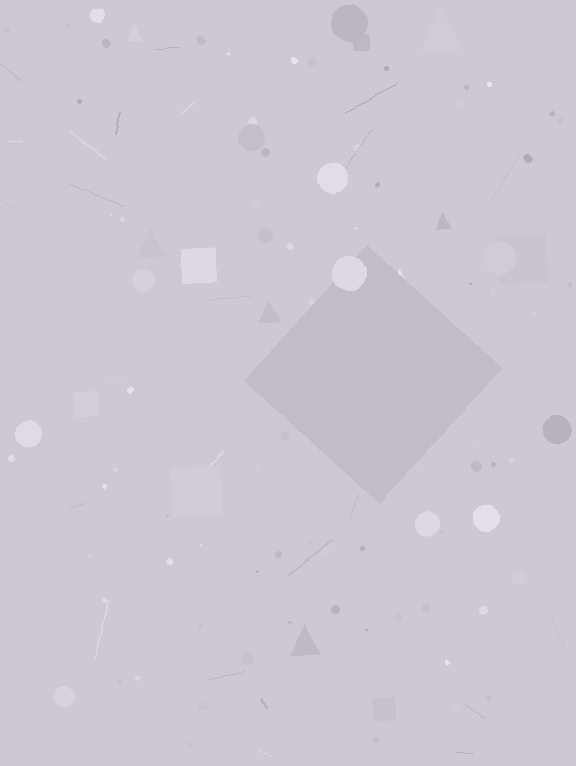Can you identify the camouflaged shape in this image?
The camouflaged shape is a diamond.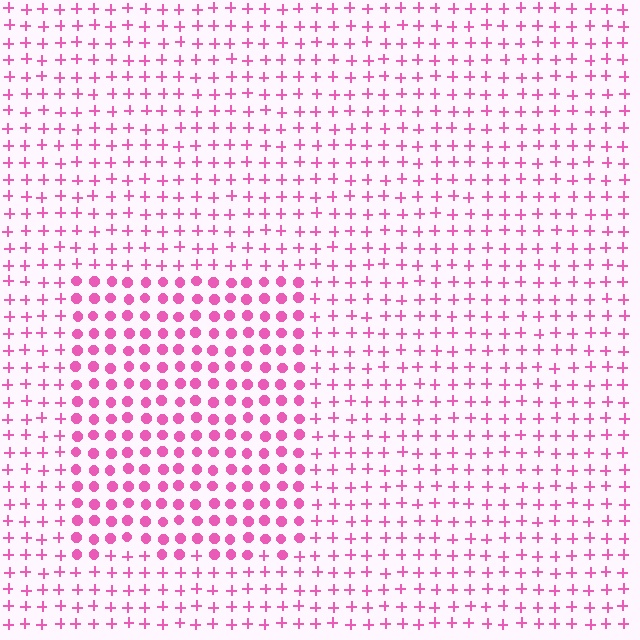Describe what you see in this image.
The image is filled with small pink elements arranged in a uniform grid. A rectangle-shaped region contains circles, while the surrounding area contains plus signs. The boundary is defined purely by the change in element shape.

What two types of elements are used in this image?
The image uses circles inside the rectangle region and plus signs outside it.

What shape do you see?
I see a rectangle.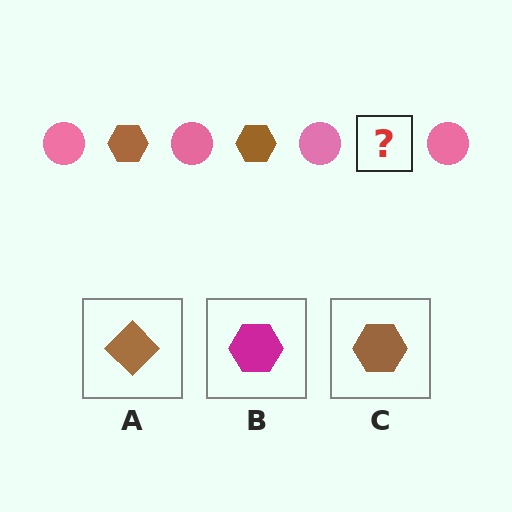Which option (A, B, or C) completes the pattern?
C.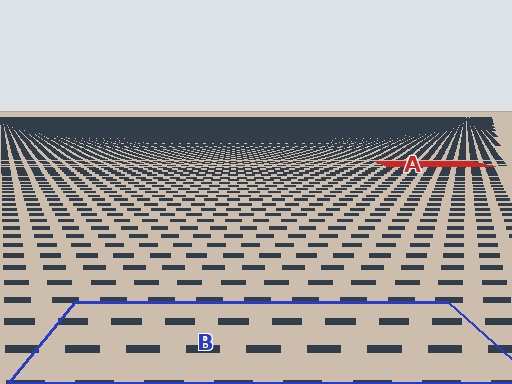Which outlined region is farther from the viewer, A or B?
Region A is farther from the viewer — the texture elements inside it appear smaller and more densely packed.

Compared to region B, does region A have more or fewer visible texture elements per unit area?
Region A has more texture elements per unit area — they are packed more densely because it is farther away.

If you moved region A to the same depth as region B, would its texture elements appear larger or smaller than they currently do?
They would appear larger. At a closer depth, the same texture elements are projected at a bigger on-screen size.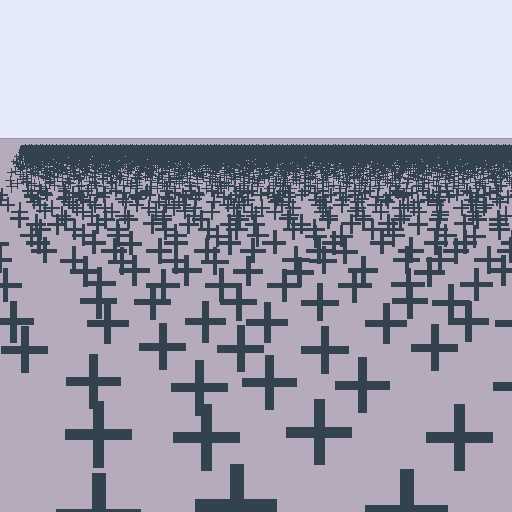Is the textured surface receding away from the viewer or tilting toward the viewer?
The surface is receding away from the viewer. Texture elements get smaller and denser toward the top.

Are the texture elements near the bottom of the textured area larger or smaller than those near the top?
Larger. Near the bottom, elements are closer to the viewer and appear at a bigger on-screen size.